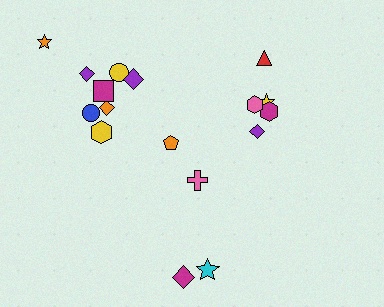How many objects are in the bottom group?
There are 4 objects.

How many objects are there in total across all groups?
There are 17 objects.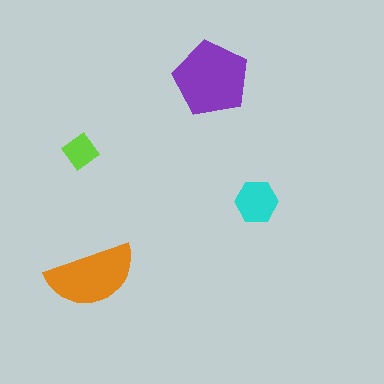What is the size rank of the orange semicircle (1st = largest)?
2nd.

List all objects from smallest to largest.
The lime diamond, the cyan hexagon, the orange semicircle, the purple pentagon.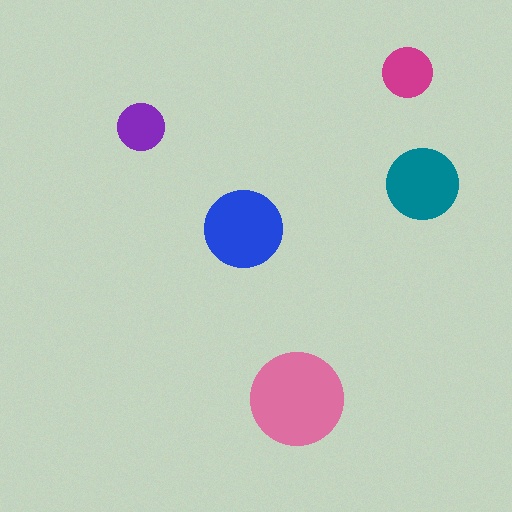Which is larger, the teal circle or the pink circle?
The pink one.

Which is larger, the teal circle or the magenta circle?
The teal one.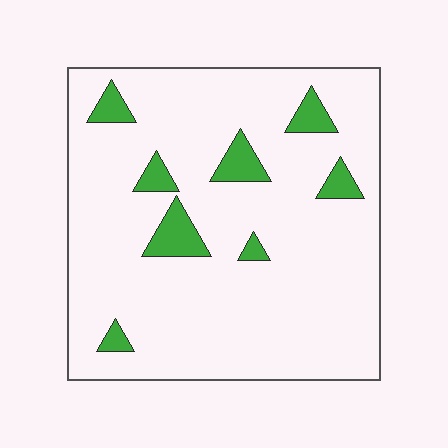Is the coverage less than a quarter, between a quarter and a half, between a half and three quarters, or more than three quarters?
Less than a quarter.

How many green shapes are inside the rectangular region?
8.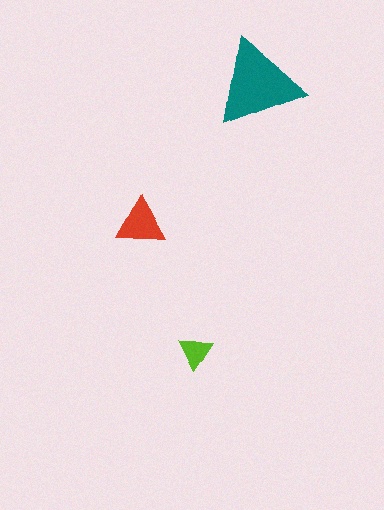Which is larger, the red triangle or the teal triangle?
The teal one.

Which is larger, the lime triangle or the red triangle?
The red one.